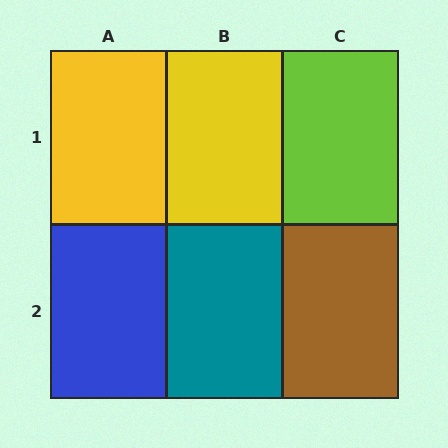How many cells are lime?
1 cell is lime.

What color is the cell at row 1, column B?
Yellow.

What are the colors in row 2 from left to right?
Blue, teal, brown.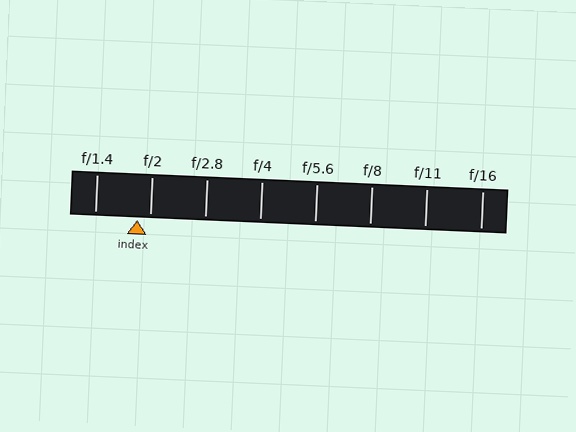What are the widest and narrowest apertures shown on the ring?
The widest aperture shown is f/1.4 and the narrowest is f/16.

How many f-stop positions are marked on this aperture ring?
There are 8 f-stop positions marked.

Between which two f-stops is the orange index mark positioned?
The index mark is between f/1.4 and f/2.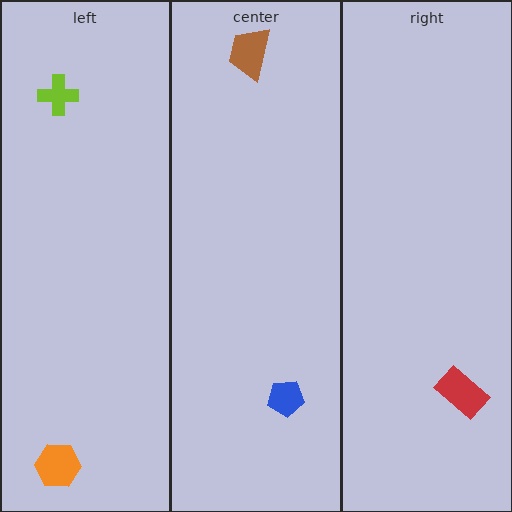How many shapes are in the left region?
2.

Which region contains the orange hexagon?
The left region.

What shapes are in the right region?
The red rectangle.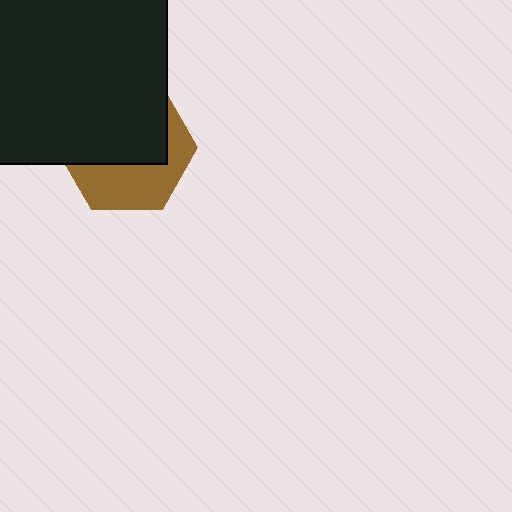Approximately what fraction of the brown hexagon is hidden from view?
Roughly 58% of the brown hexagon is hidden behind the black square.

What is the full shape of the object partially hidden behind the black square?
The partially hidden object is a brown hexagon.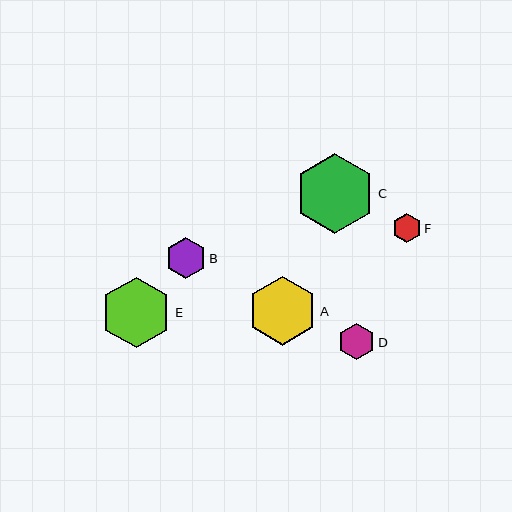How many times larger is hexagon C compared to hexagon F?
Hexagon C is approximately 2.8 times the size of hexagon F.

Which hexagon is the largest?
Hexagon C is the largest with a size of approximately 80 pixels.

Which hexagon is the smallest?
Hexagon F is the smallest with a size of approximately 29 pixels.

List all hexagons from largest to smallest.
From largest to smallest: C, E, A, B, D, F.